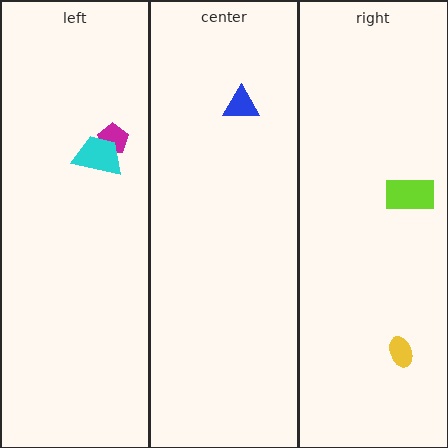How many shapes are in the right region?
2.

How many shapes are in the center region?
1.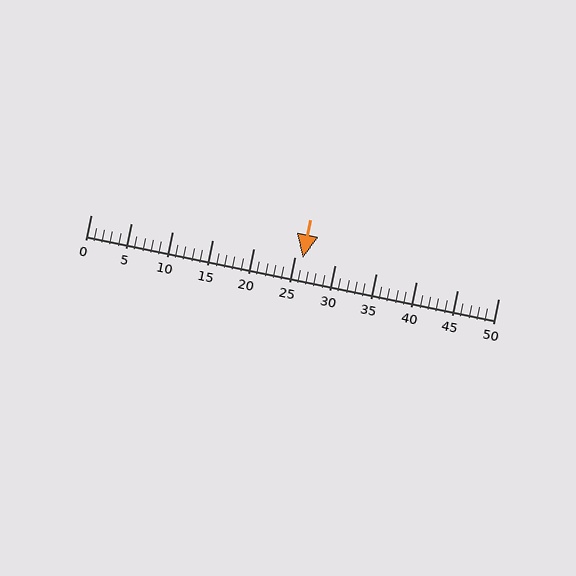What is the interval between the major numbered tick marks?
The major tick marks are spaced 5 units apart.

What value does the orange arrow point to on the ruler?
The orange arrow points to approximately 26.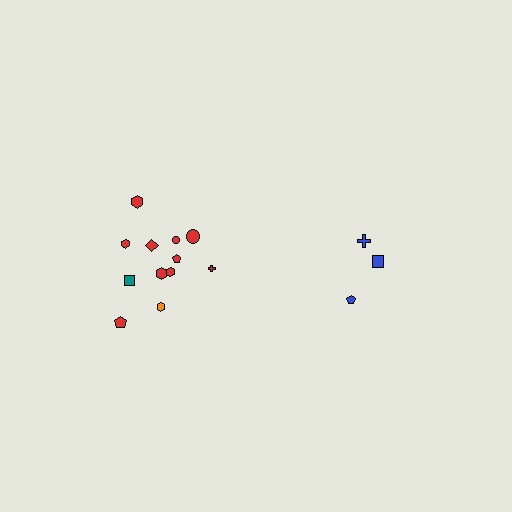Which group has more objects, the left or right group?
The left group.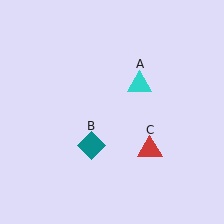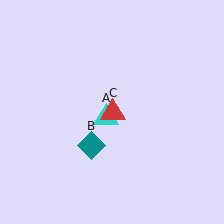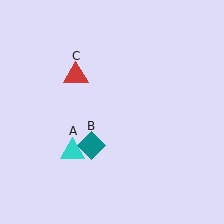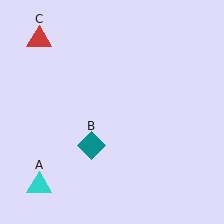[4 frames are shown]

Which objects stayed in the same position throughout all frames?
Teal diamond (object B) remained stationary.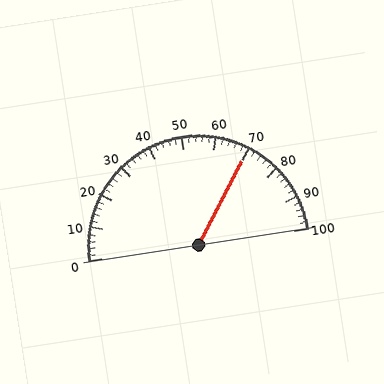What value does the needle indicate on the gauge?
The needle indicates approximately 70.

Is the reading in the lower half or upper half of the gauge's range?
The reading is in the upper half of the range (0 to 100).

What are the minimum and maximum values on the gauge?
The gauge ranges from 0 to 100.